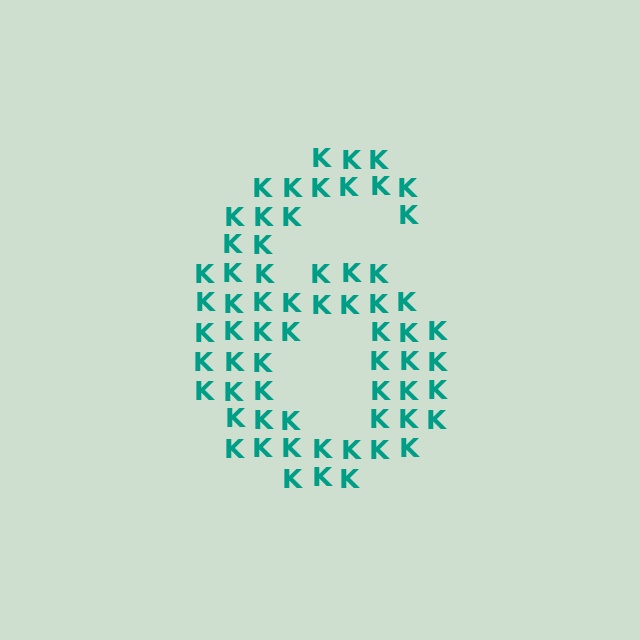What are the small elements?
The small elements are letter K's.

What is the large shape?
The large shape is the digit 6.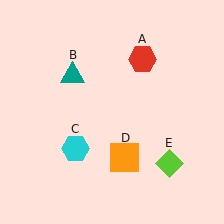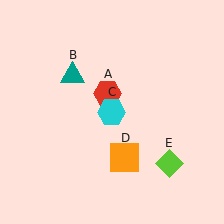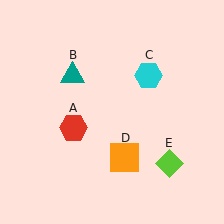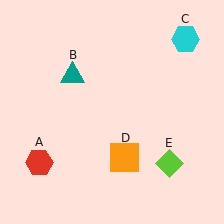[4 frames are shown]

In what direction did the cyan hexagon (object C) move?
The cyan hexagon (object C) moved up and to the right.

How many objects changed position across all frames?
2 objects changed position: red hexagon (object A), cyan hexagon (object C).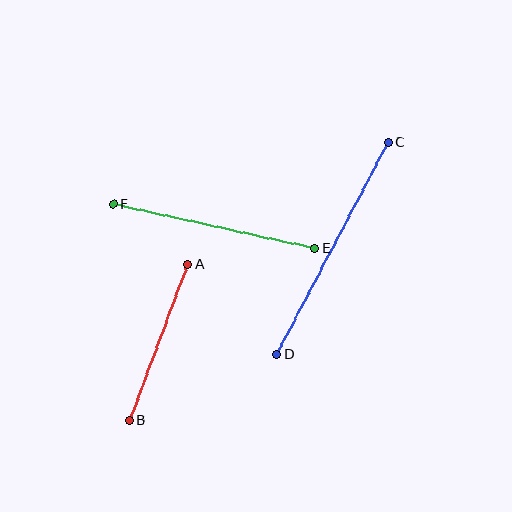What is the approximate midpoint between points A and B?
The midpoint is at approximately (159, 342) pixels.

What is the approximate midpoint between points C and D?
The midpoint is at approximately (332, 248) pixels.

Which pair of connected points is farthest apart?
Points C and D are farthest apart.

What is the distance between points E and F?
The distance is approximately 206 pixels.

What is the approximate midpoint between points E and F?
The midpoint is at approximately (214, 226) pixels.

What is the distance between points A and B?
The distance is approximately 167 pixels.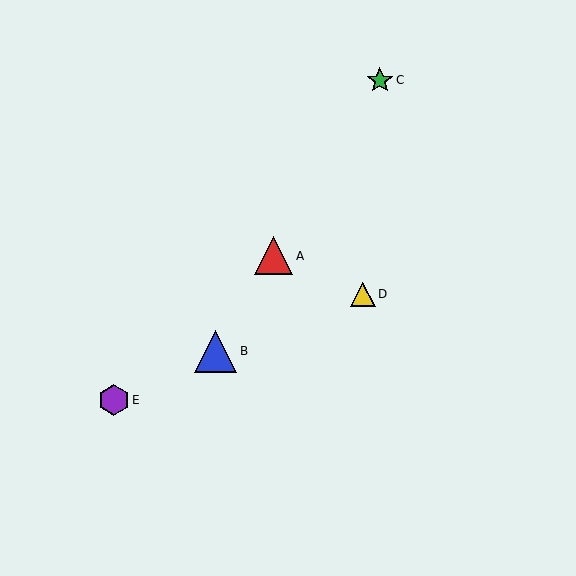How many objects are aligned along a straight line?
3 objects (A, B, C) are aligned along a straight line.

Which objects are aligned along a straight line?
Objects A, B, C are aligned along a straight line.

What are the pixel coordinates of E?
Object E is at (114, 400).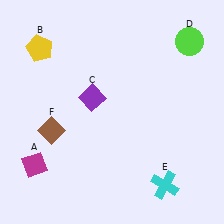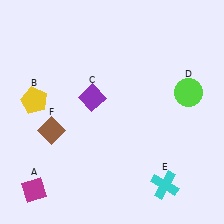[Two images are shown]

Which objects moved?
The objects that moved are: the magenta diamond (A), the yellow pentagon (B), the lime circle (D).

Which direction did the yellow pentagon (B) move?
The yellow pentagon (B) moved down.